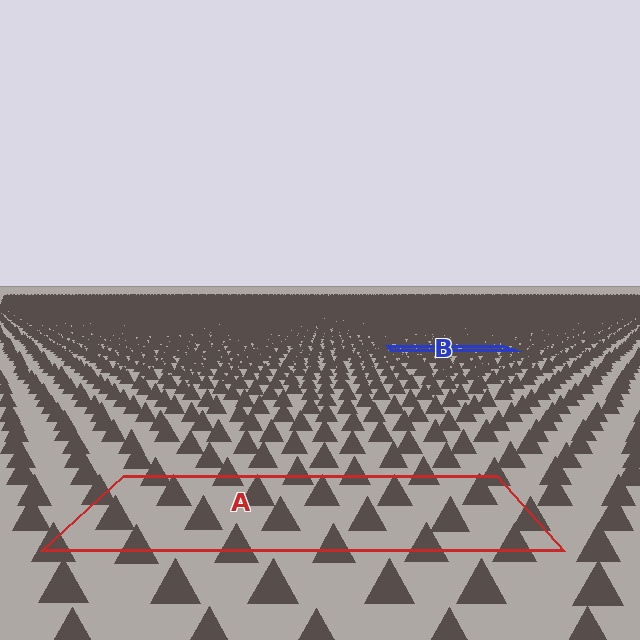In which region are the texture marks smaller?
The texture marks are smaller in region B, because it is farther away.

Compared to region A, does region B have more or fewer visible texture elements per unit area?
Region B has more texture elements per unit area — they are packed more densely because it is farther away.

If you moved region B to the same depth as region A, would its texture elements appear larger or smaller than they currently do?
They would appear larger. At a closer depth, the same texture elements are projected at a bigger on-screen size.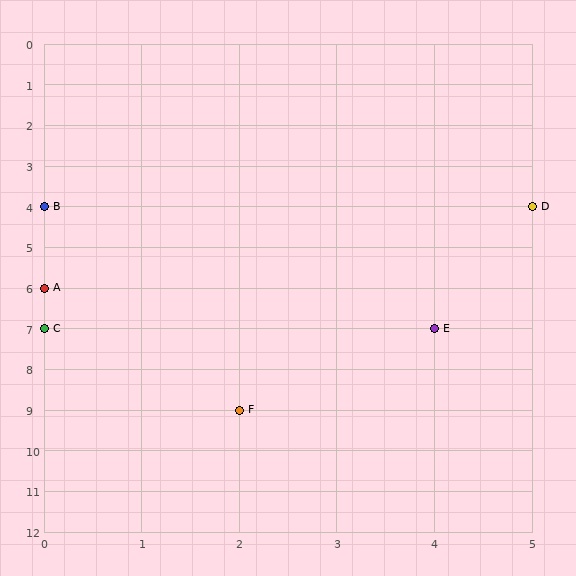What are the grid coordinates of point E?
Point E is at grid coordinates (4, 7).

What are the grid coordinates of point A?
Point A is at grid coordinates (0, 6).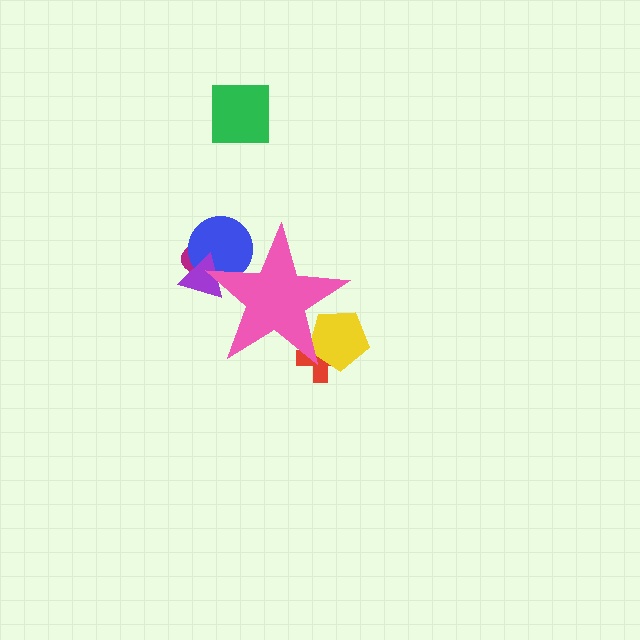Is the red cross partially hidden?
Yes, the red cross is partially hidden behind the pink star.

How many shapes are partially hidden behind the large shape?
5 shapes are partially hidden.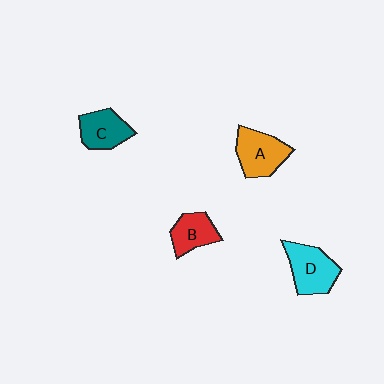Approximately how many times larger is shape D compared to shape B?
Approximately 1.4 times.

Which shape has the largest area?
Shape D (cyan).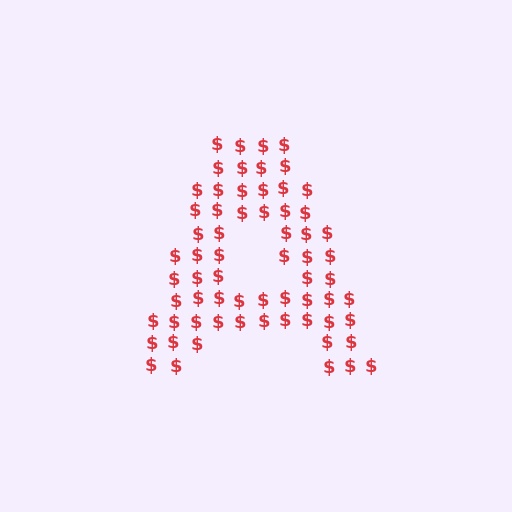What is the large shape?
The large shape is the letter A.